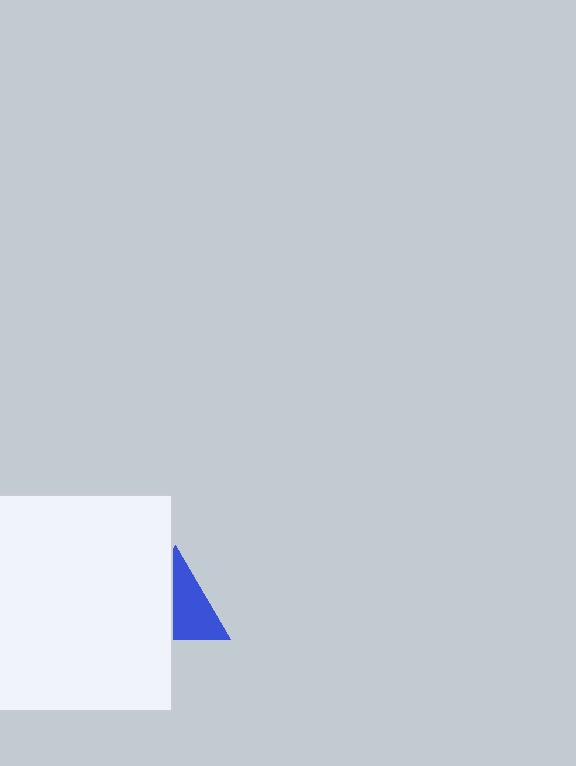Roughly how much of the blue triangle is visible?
About half of it is visible (roughly 54%).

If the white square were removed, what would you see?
You would see the complete blue triangle.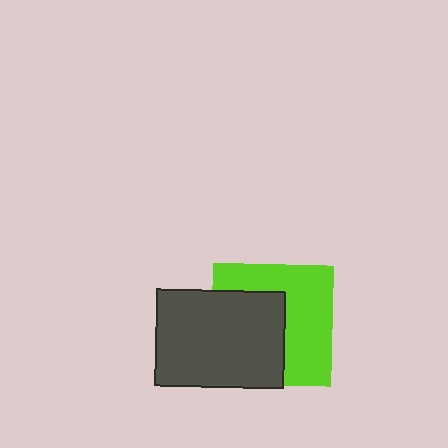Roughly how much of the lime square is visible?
About half of it is visible (roughly 52%).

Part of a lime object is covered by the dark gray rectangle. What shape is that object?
It is a square.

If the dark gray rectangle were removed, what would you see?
You would see the complete lime square.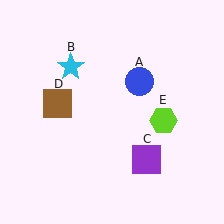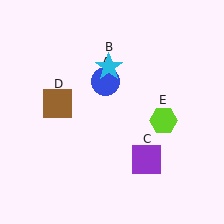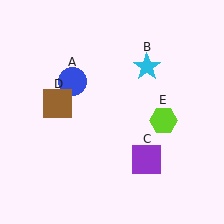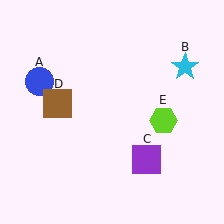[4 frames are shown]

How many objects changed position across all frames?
2 objects changed position: blue circle (object A), cyan star (object B).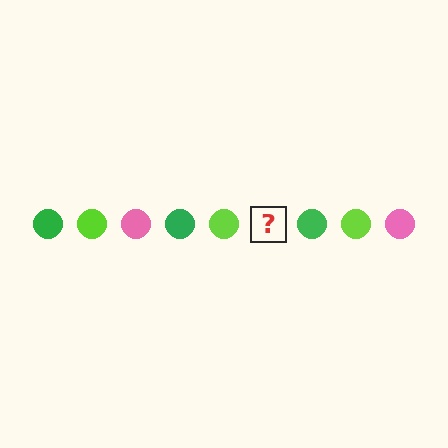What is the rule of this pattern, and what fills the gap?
The rule is that the pattern cycles through green, lime, pink circles. The gap should be filled with a pink circle.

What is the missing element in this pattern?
The missing element is a pink circle.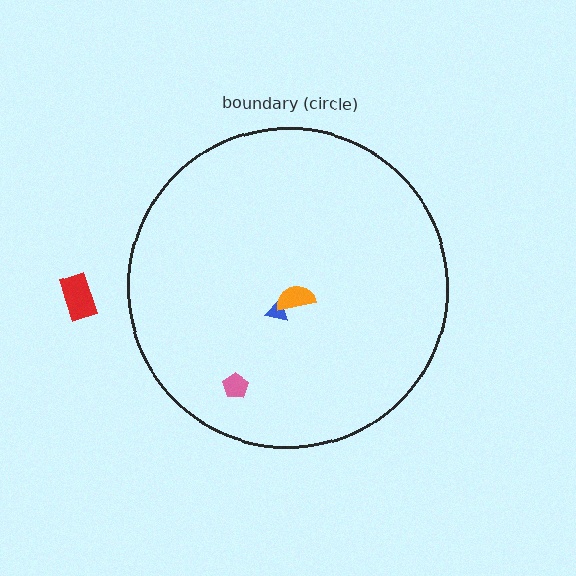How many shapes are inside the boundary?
3 inside, 1 outside.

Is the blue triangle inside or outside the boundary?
Inside.